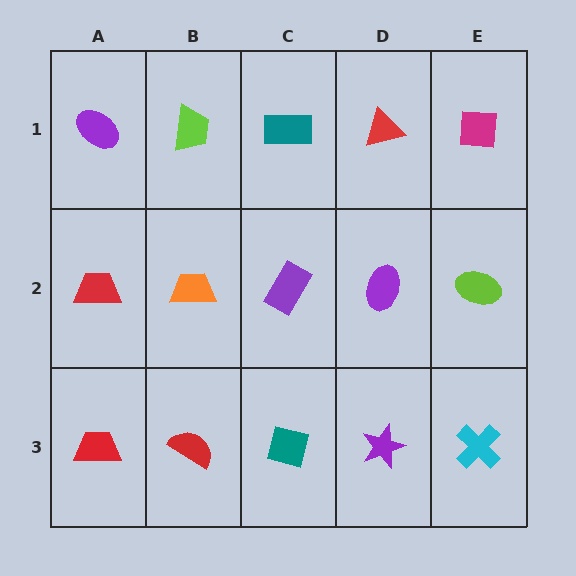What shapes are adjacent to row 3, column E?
A lime ellipse (row 2, column E), a purple star (row 3, column D).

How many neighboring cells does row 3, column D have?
3.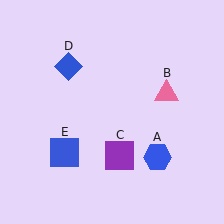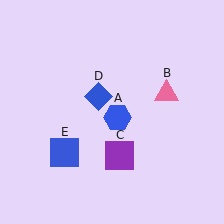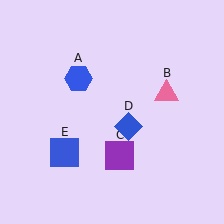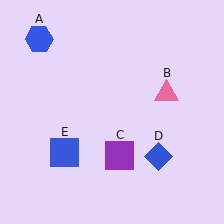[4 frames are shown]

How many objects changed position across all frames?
2 objects changed position: blue hexagon (object A), blue diamond (object D).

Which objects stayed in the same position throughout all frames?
Pink triangle (object B) and purple square (object C) and blue square (object E) remained stationary.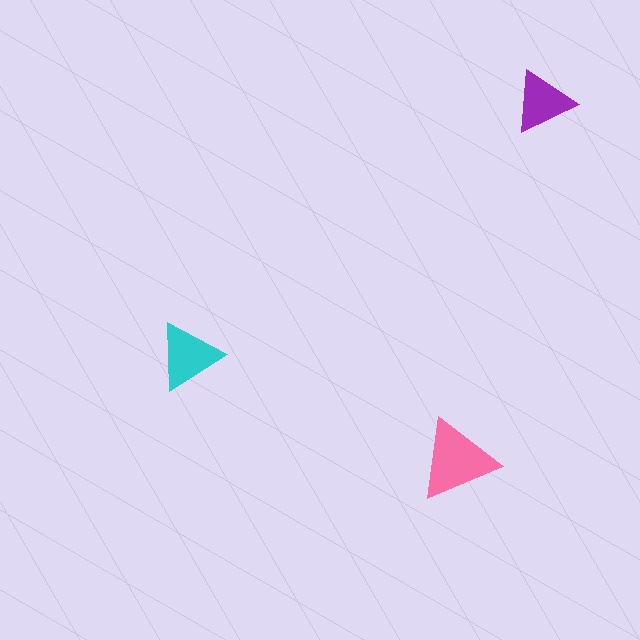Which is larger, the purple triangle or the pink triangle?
The pink one.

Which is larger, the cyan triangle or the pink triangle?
The pink one.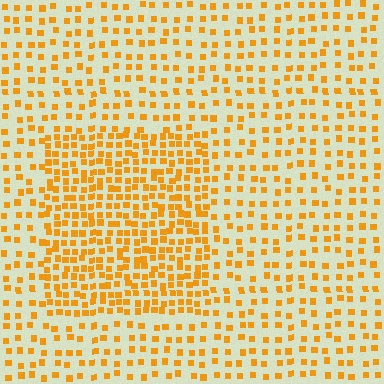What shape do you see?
I see a rectangle.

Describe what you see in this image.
The image contains small orange elements arranged at two different densities. A rectangle-shaped region is visible where the elements are more densely packed than the surrounding area.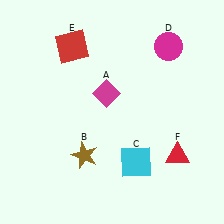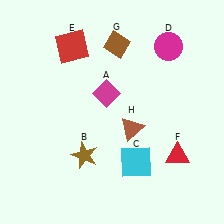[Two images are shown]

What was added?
A brown diamond (G), a brown triangle (H) were added in Image 2.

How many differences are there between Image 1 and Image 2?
There are 2 differences between the two images.